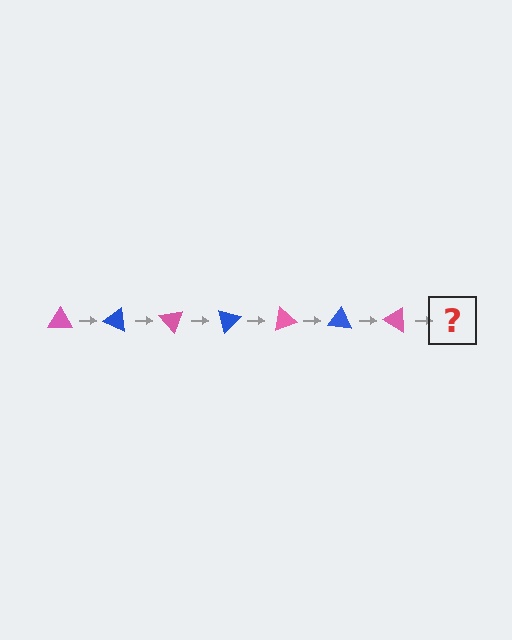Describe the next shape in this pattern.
It should be a blue triangle, rotated 175 degrees from the start.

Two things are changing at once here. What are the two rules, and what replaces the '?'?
The two rules are that it rotates 25 degrees each step and the color cycles through pink and blue. The '?' should be a blue triangle, rotated 175 degrees from the start.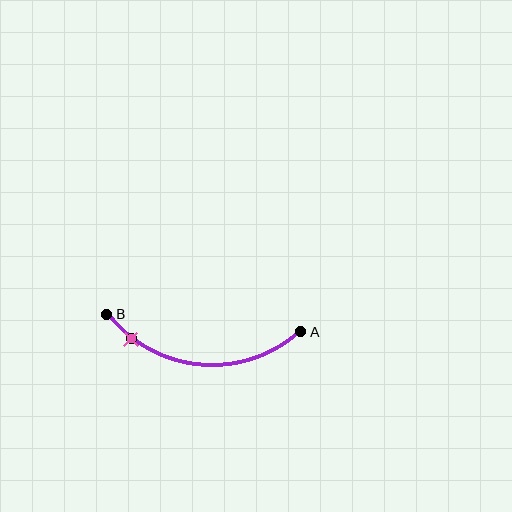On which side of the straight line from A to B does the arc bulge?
The arc bulges below the straight line connecting A and B.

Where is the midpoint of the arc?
The arc midpoint is the point on the curve farthest from the straight line joining A and B. It sits below that line.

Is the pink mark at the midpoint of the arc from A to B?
No. The pink mark lies on the arc but is closer to endpoint B. The arc midpoint would be at the point on the curve equidistant along the arc from both A and B.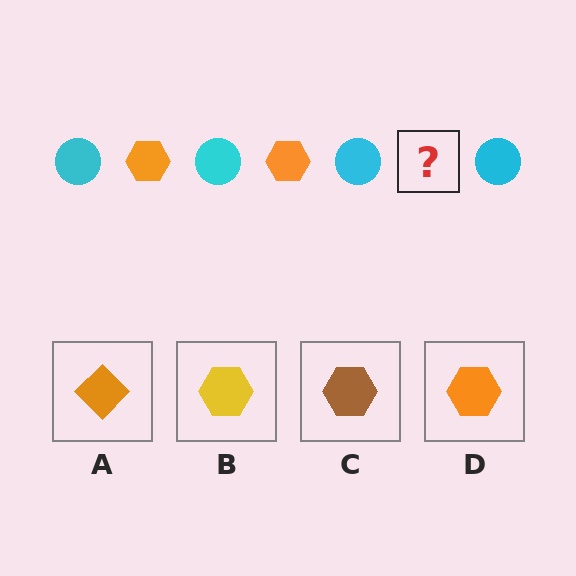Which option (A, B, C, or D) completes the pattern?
D.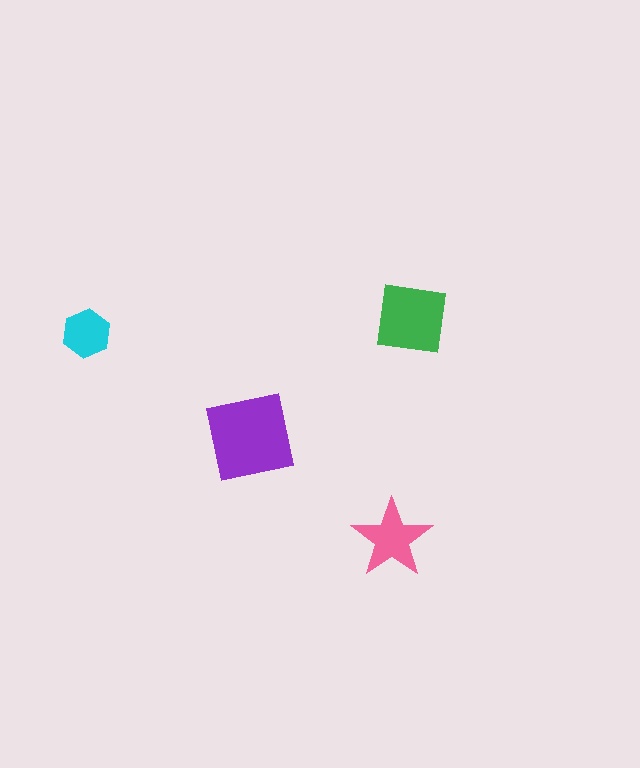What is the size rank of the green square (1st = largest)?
2nd.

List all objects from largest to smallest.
The purple square, the green square, the pink star, the cyan hexagon.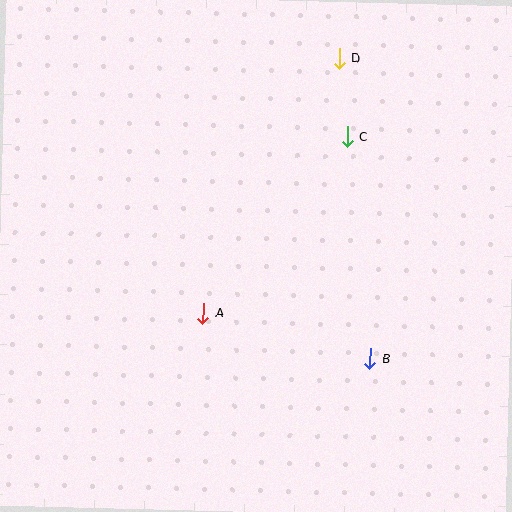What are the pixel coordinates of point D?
Point D is at (339, 59).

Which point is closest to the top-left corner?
Point D is closest to the top-left corner.